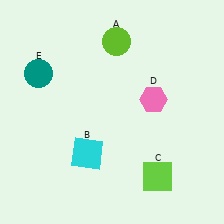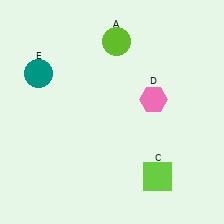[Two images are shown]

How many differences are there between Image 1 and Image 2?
There is 1 difference between the two images.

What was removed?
The cyan square (B) was removed in Image 2.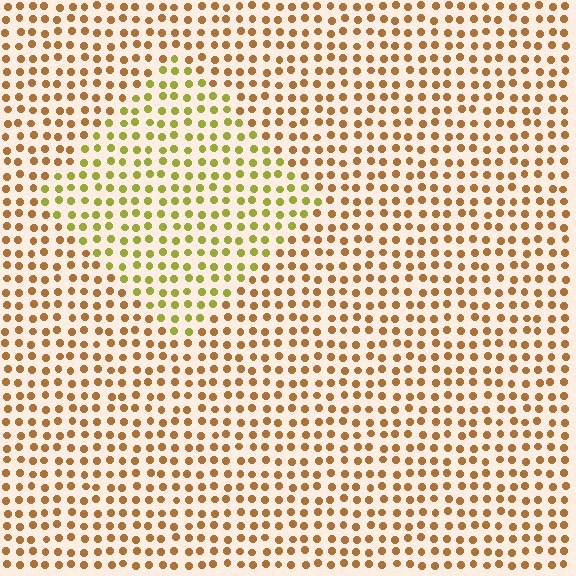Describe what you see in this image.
The image is filled with small brown elements in a uniform arrangement. A diamond-shaped region is visible where the elements are tinted to a slightly different hue, forming a subtle color boundary.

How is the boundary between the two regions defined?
The boundary is defined purely by a slight shift in hue (about 40 degrees). Spacing, size, and orientation are identical on both sides.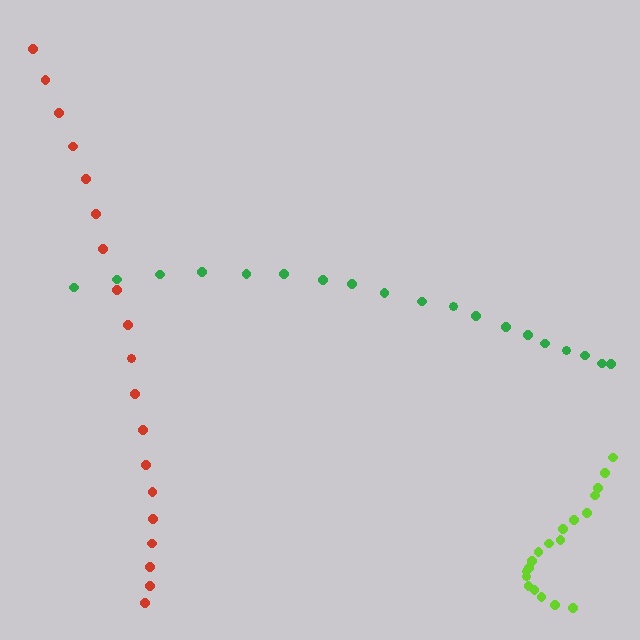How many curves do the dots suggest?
There are 3 distinct paths.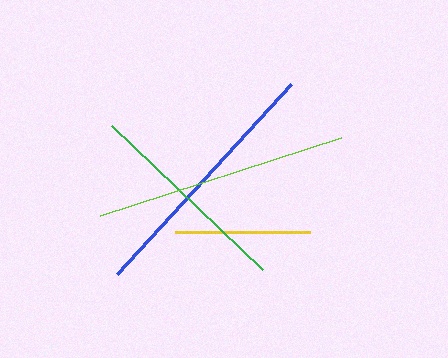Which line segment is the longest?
The blue line is the longest at approximately 257 pixels.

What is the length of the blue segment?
The blue segment is approximately 257 pixels long.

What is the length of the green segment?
The green segment is approximately 208 pixels long.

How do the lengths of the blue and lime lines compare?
The blue and lime lines are approximately the same length.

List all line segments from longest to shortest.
From longest to shortest: blue, lime, green, yellow.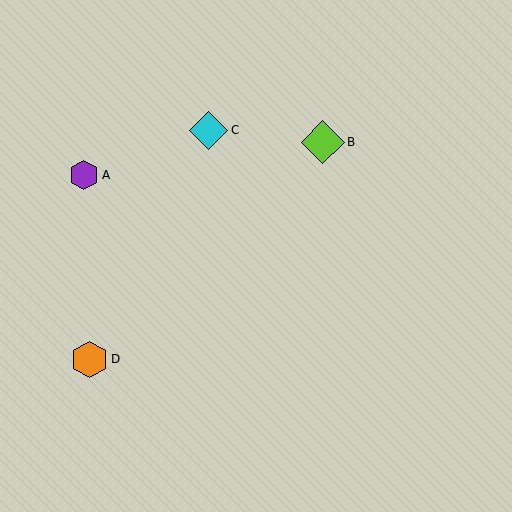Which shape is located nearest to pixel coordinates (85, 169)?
The purple hexagon (labeled A) at (84, 175) is nearest to that location.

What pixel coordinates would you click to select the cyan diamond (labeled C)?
Click at (208, 131) to select the cyan diamond C.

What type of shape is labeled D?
Shape D is an orange hexagon.